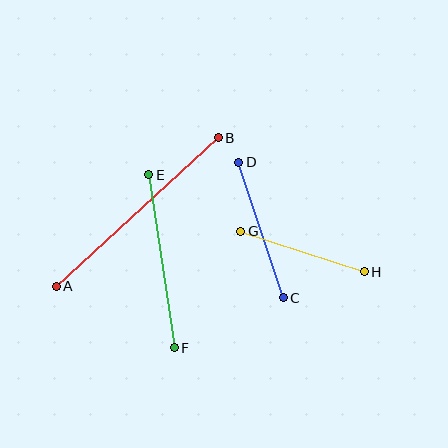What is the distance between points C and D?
The distance is approximately 143 pixels.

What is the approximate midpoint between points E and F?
The midpoint is at approximately (161, 261) pixels.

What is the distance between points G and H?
The distance is approximately 130 pixels.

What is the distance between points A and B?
The distance is approximately 220 pixels.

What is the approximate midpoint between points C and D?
The midpoint is at approximately (261, 230) pixels.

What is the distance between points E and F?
The distance is approximately 175 pixels.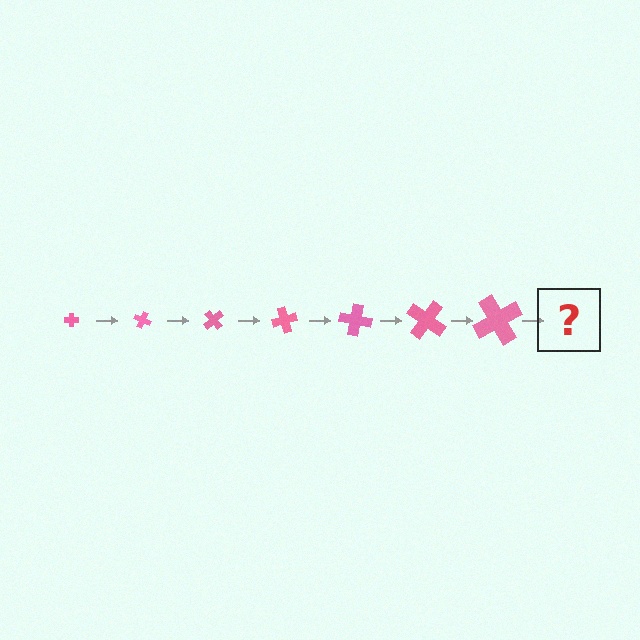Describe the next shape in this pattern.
It should be a cross, larger than the previous one and rotated 175 degrees from the start.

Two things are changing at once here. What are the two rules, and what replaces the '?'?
The two rules are that the cross grows larger each step and it rotates 25 degrees each step. The '?' should be a cross, larger than the previous one and rotated 175 degrees from the start.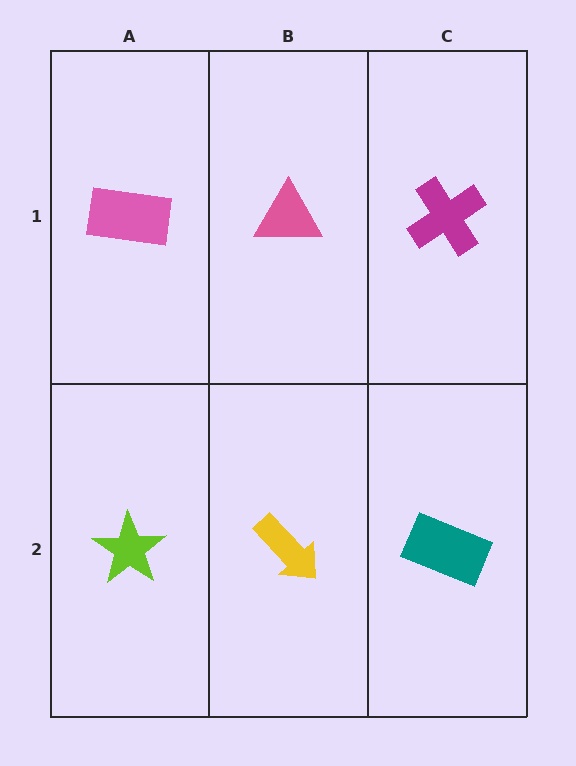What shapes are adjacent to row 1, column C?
A teal rectangle (row 2, column C), a pink triangle (row 1, column B).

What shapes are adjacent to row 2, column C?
A magenta cross (row 1, column C), a yellow arrow (row 2, column B).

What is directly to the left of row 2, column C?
A yellow arrow.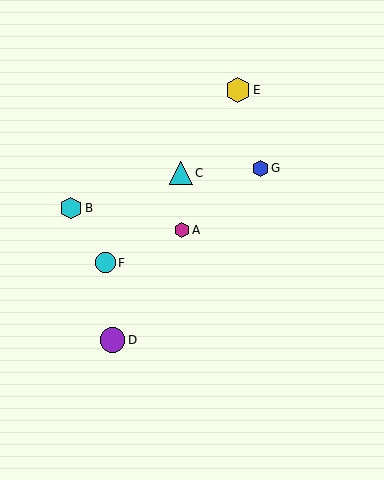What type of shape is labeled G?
Shape G is a blue hexagon.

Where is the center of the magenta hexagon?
The center of the magenta hexagon is at (182, 230).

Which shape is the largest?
The purple circle (labeled D) is the largest.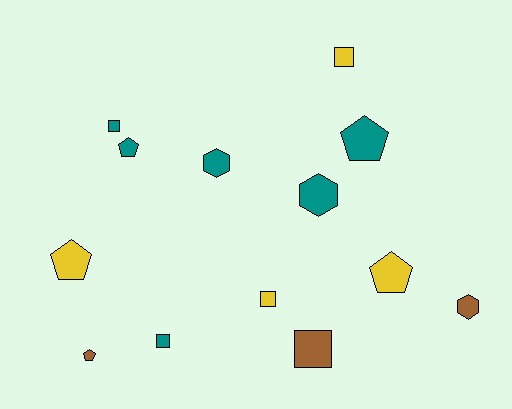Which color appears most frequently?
Teal, with 6 objects.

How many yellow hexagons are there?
There are no yellow hexagons.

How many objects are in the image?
There are 13 objects.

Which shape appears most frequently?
Square, with 5 objects.